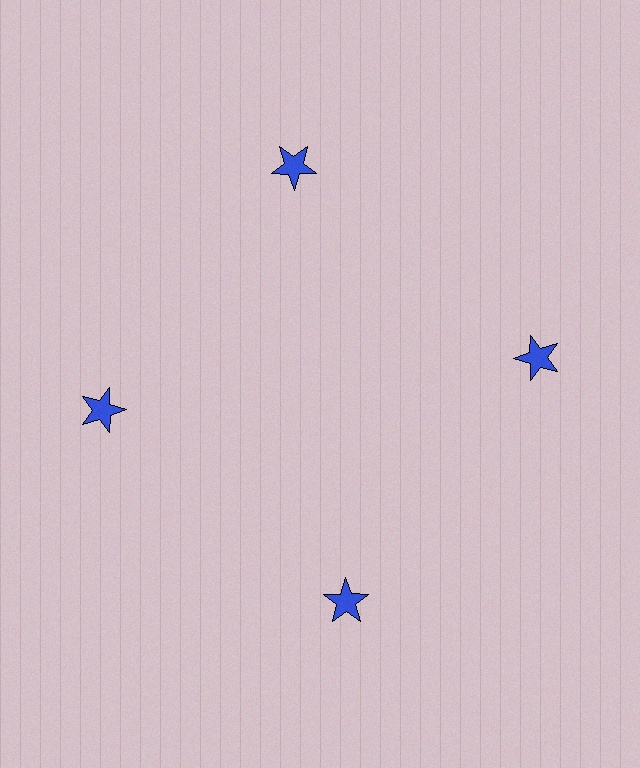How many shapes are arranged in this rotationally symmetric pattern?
There are 4 shapes, arranged in 4 groups of 1.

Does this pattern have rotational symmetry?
Yes, this pattern has 4-fold rotational symmetry. It looks the same after rotating 90 degrees around the center.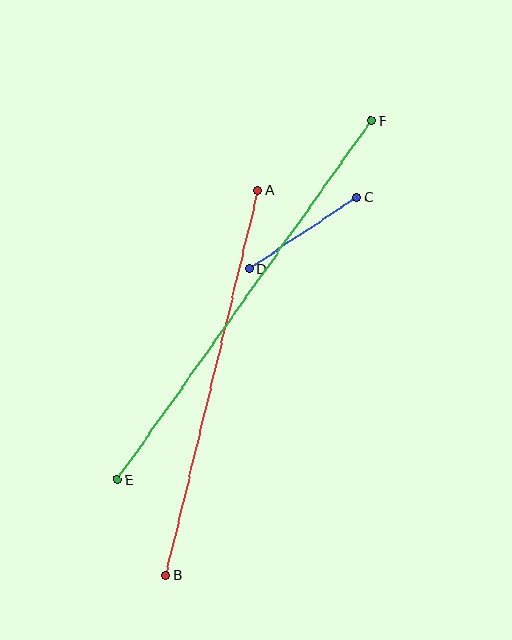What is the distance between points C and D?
The distance is approximately 129 pixels.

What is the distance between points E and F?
The distance is approximately 440 pixels.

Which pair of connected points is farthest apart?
Points E and F are farthest apart.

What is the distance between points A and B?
The distance is approximately 396 pixels.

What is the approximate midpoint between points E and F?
The midpoint is at approximately (244, 301) pixels.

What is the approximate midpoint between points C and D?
The midpoint is at approximately (303, 233) pixels.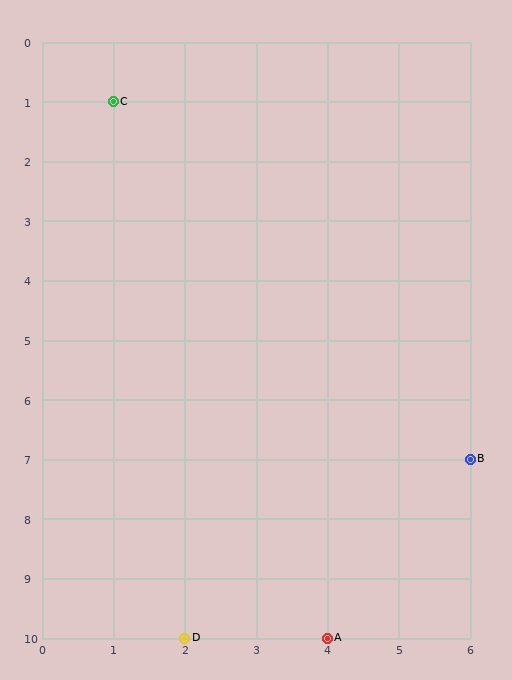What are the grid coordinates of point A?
Point A is at grid coordinates (4, 10).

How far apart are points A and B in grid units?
Points A and B are 2 columns and 3 rows apart (about 3.6 grid units diagonally).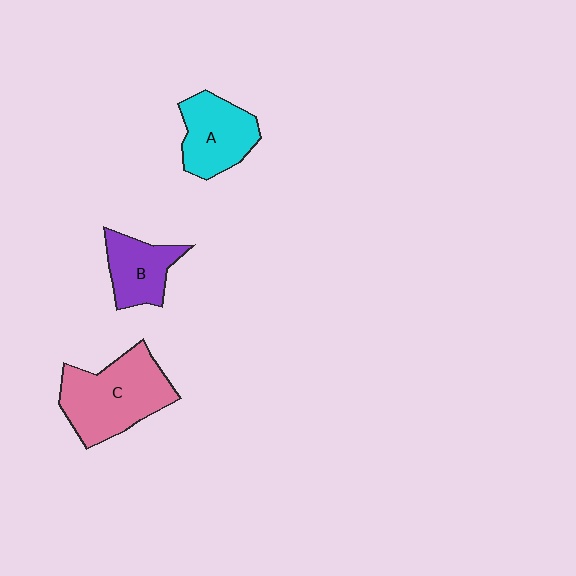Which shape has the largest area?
Shape C (pink).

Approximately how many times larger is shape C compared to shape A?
Approximately 1.5 times.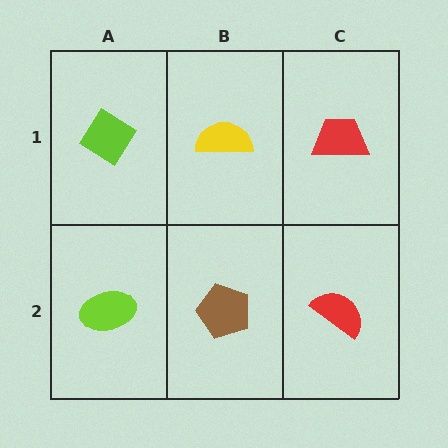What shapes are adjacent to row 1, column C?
A red semicircle (row 2, column C), a yellow semicircle (row 1, column B).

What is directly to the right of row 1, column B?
A red trapezoid.